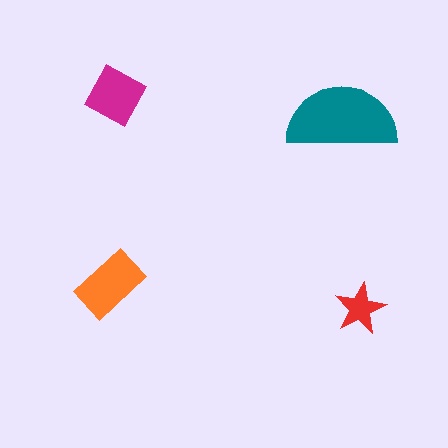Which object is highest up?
The magenta diamond is topmost.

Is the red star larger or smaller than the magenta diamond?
Smaller.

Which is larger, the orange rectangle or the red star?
The orange rectangle.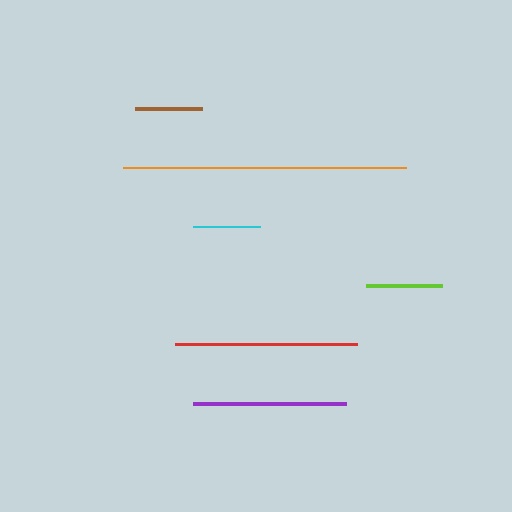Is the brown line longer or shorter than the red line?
The red line is longer than the brown line.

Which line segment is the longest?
The orange line is the longest at approximately 282 pixels.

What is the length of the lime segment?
The lime segment is approximately 75 pixels long.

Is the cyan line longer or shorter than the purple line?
The purple line is longer than the cyan line.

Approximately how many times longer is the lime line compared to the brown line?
The lime line is approximately 1.1 times the length of the brown line.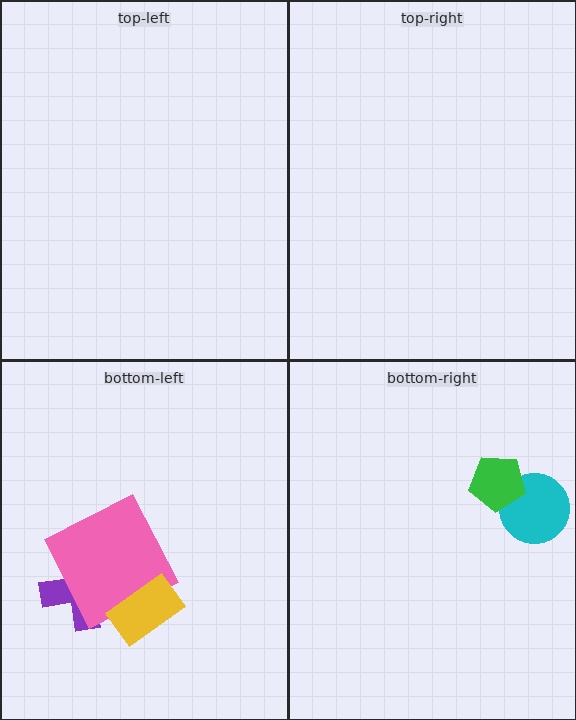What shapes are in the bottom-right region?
The cyan circle, the green pentagon.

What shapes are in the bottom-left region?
The purple cross, the pink square, the yellow rectangle.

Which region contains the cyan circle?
The bottom-right region.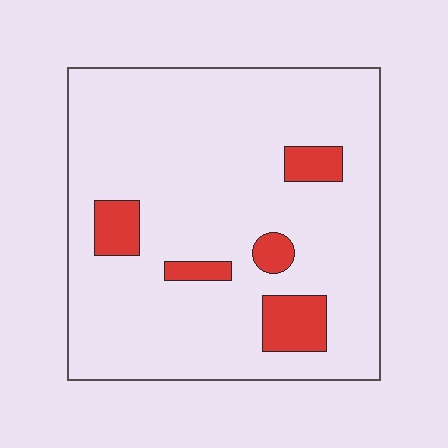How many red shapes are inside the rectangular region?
5.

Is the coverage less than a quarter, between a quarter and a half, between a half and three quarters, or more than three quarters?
Less than a quarter.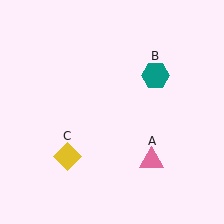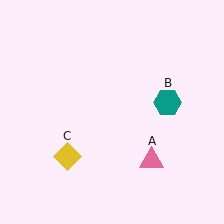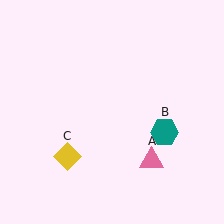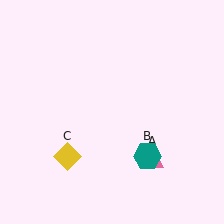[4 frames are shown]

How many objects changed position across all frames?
1 object changed position: teal hexagon (object B).